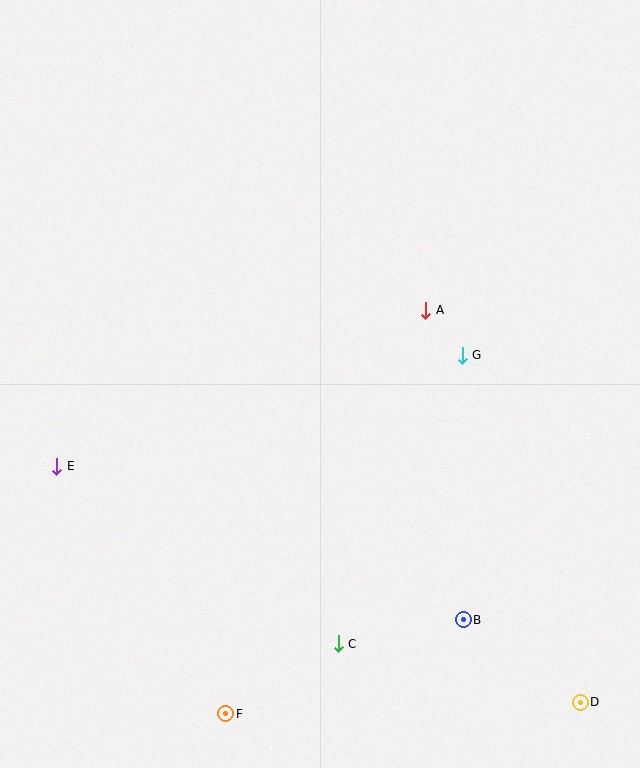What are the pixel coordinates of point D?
Point D is at (580, 702).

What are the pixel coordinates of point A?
Point A is at (426, 310).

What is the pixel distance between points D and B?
The distance between D and B is 143 pixels.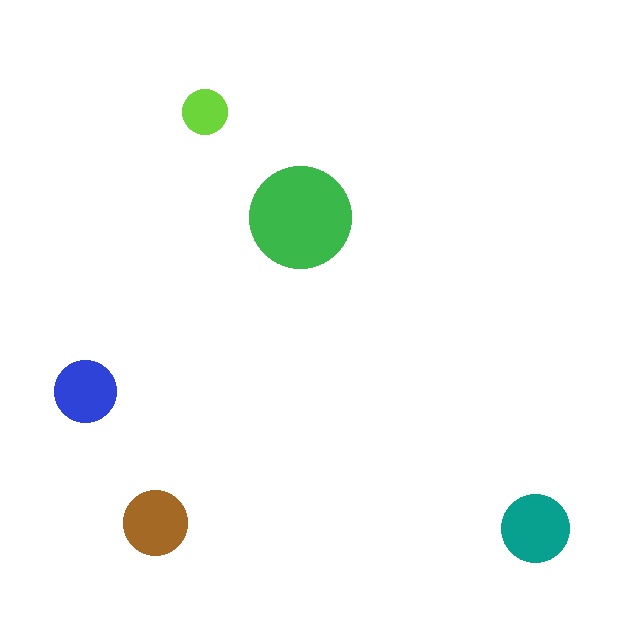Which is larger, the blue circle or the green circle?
The green one.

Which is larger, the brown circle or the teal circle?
The teal one.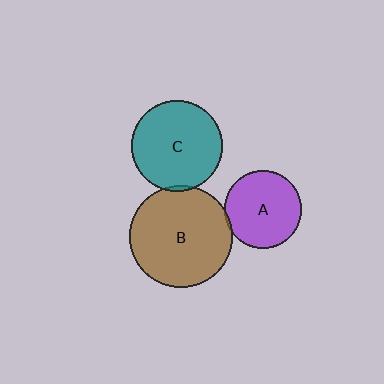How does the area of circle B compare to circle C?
Approximately 1.3 times.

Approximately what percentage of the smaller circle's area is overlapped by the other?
Approximately 5%.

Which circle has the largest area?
Circle B (brown).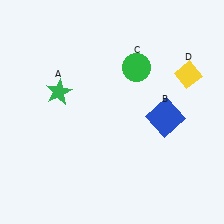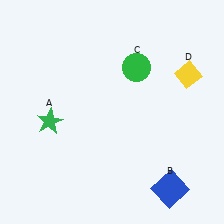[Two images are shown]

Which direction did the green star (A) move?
The green star (A) moved down.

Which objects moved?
The objects that moved are: the green star (A), the blue square (B).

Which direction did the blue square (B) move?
The blue square (B) moved down.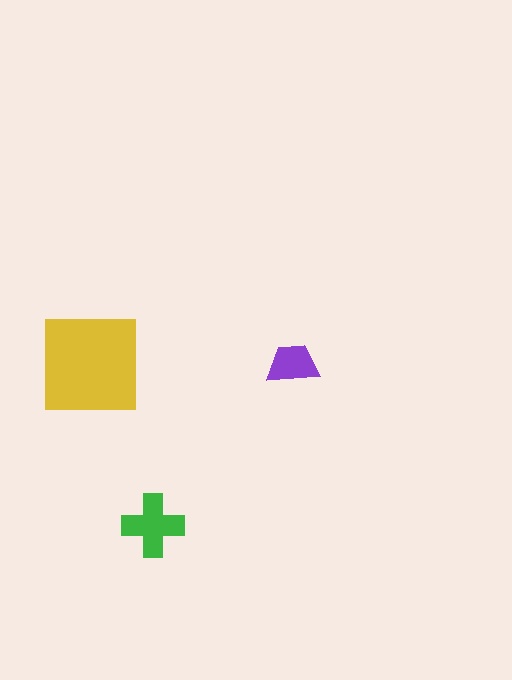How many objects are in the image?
There are 3 objects in the image.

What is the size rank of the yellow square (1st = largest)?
1st.